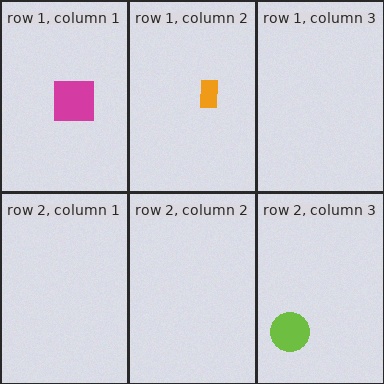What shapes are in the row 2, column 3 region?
The lime circle.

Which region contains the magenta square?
The row 1, column 1 region.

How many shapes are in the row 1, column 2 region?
1.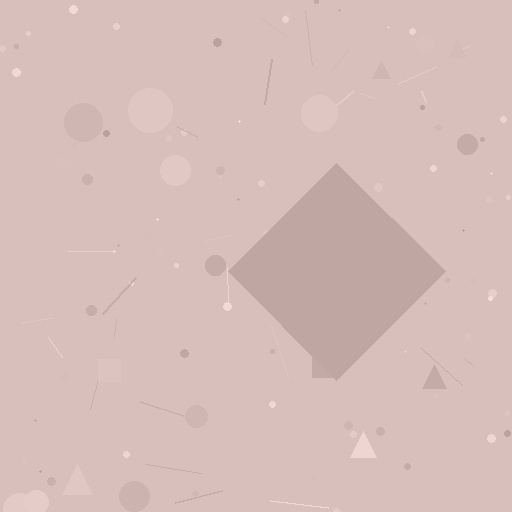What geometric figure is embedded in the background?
A diamond is embedded in the background.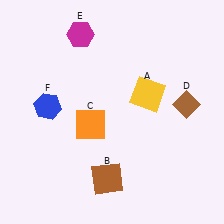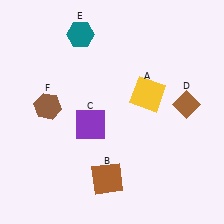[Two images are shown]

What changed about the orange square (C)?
In Image 1, C is orange. In Image 2, it changed to purple.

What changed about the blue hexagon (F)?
In Image 1, F is blue. In Image 2, it changed to brown.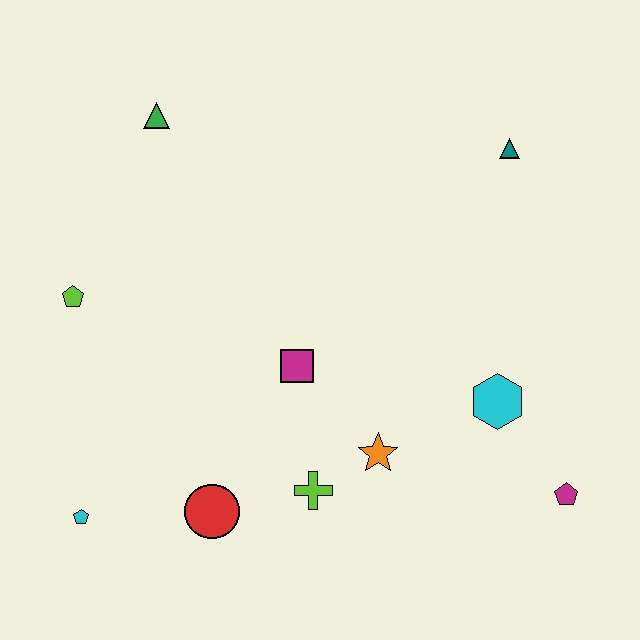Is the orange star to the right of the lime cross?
Yes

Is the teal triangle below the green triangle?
Yes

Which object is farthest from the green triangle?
The magenta pentagon is farthest from the green triangle.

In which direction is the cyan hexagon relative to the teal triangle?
The cyan hexagon is below the teal triangle.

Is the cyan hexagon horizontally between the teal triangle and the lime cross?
Yes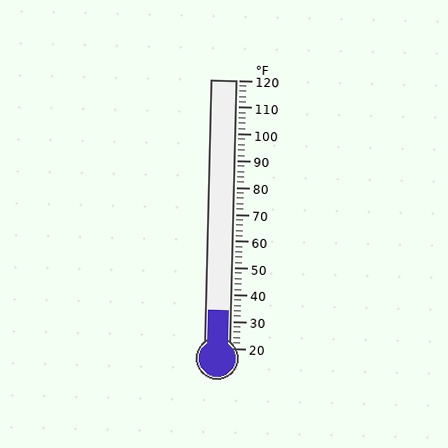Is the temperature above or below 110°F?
The temperature is below 110°F.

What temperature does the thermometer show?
The thermometer shows approximately 34°F.